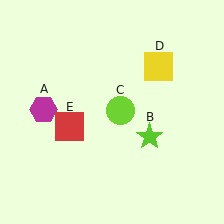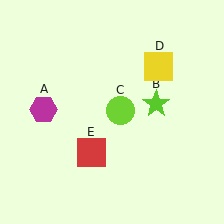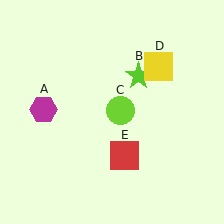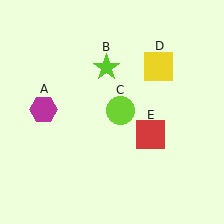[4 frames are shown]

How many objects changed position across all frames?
2 objects changed position: lime star (object B), red square (object E).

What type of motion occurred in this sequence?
The lime star (object B), red square (object E) rotated counterclockwise around the center of the scene.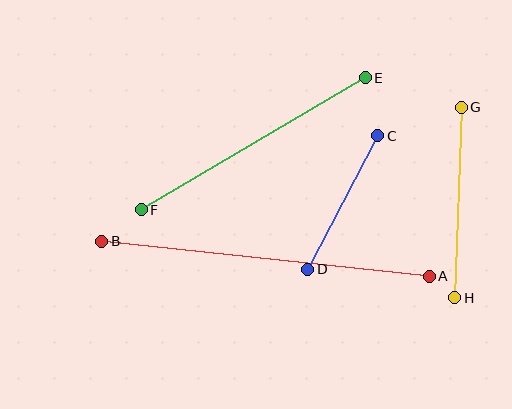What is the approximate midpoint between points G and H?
The midpoint is at approximately (458, 202) pixels.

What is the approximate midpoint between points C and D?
The midpoint is at approximately (343, 203) pixels.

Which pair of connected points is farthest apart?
Points A and B are farthest apart.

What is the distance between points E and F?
The distance is approximately 260 pixels.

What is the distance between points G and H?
The distance is approximately 191 pixels.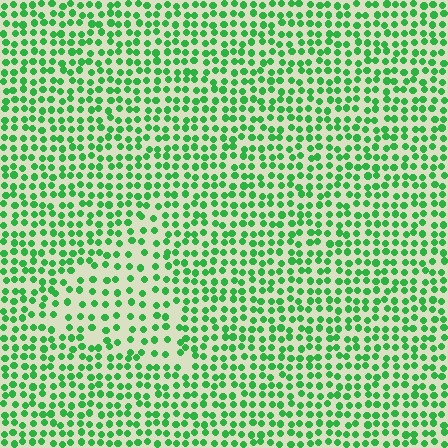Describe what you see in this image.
The image contains small green elements arranged at two different densities. A triangle-shaped region is visible where the elements are less densely packed than the surrounding area.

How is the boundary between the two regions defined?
The boundary is defined by a change in element density (approximately 1.7x ratio). All elements are the same color, size, and shape.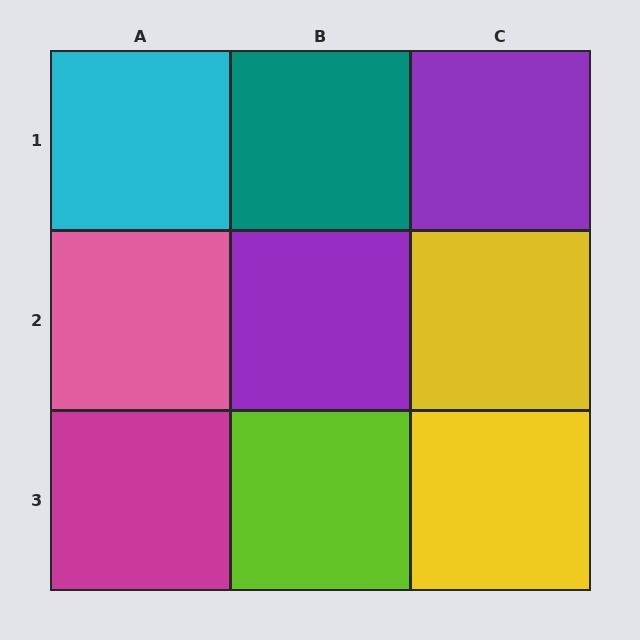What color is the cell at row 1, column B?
Teal.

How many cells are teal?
1 cell is teal.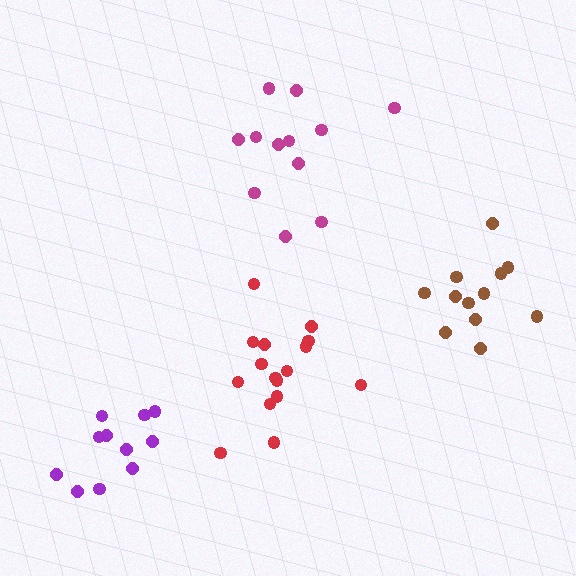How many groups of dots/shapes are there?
There are 4 groups.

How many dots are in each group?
Group 1: 16 dots, Group 2: 12 dots, Group 3: 11 dots, Group 4: 12 dots (51 total).